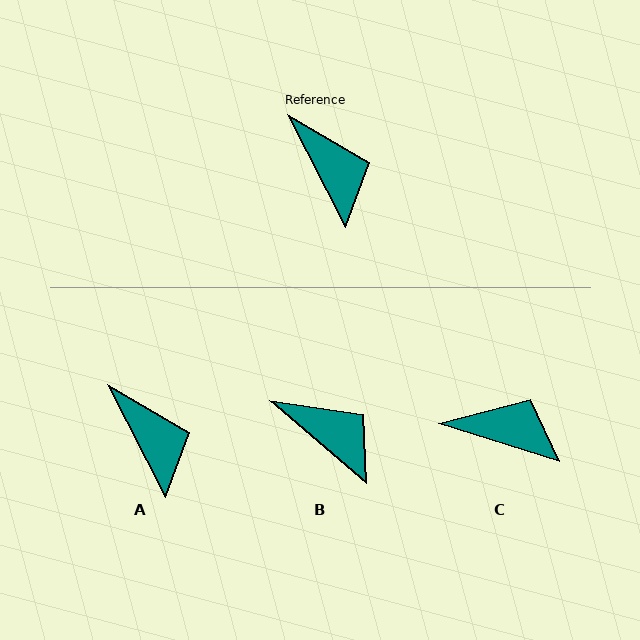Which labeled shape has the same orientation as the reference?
A.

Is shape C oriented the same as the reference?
No, it is off by about 45 degrees.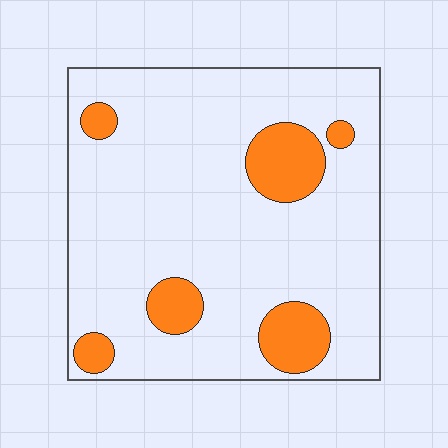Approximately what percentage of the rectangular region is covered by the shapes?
Approximately 15%.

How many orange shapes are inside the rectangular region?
6.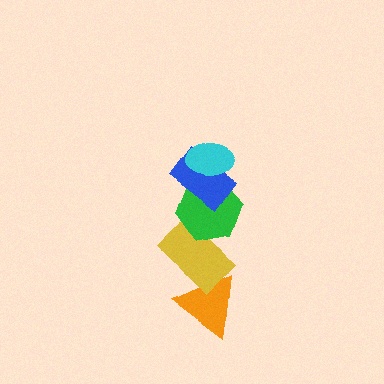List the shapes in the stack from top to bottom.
From top to bottom: the cyan ellipse, the blue rectangle, the green hexagon, the yellow rectangle, the orange triangle.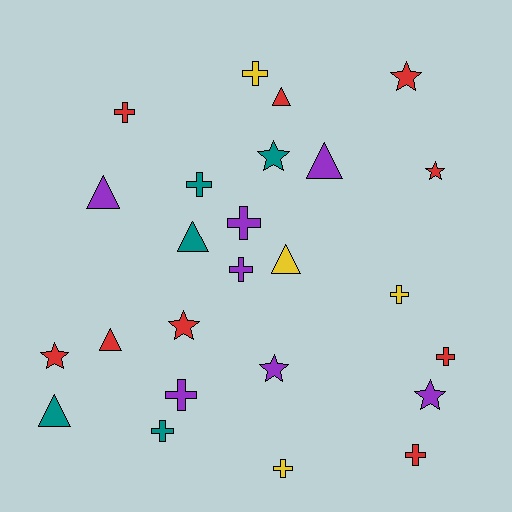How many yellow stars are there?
There are no yellow stars.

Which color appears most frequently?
Red, with 9 objects.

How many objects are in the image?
There are 25 objects.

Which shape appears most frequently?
Cross, with 11 objects.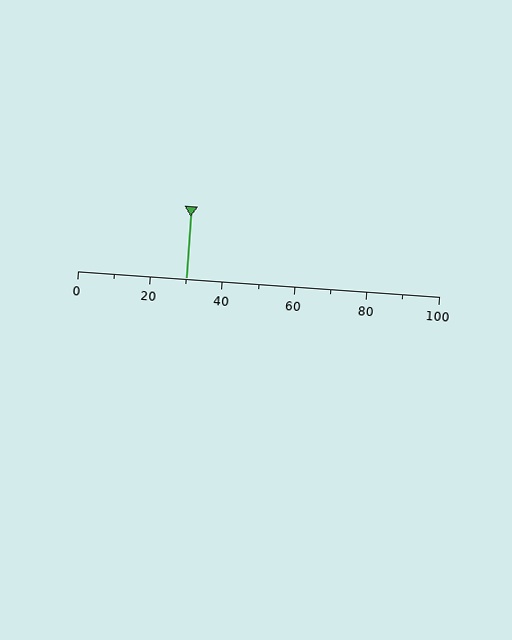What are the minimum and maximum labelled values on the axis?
The axis runs from 0 to 100.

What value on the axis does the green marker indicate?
The marker indicates approximately 30.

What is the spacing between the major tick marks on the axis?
The major ticks are spaced 20 apart.